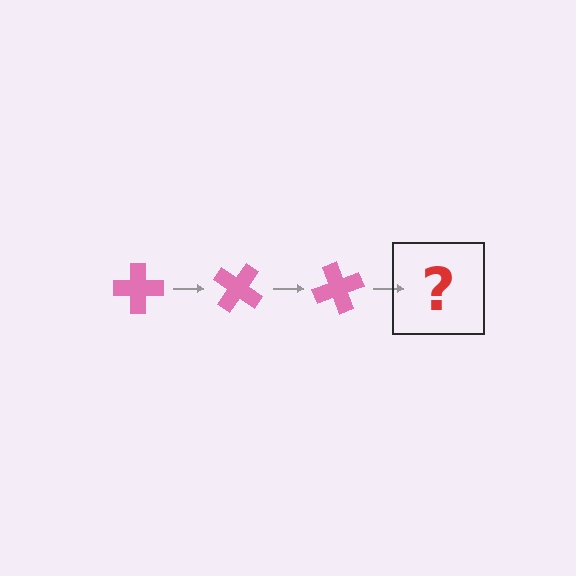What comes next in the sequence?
The next element should be a pink cross rotated 105 degrees.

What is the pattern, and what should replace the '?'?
The pattern is that the cross rotates 35 degrees each step. The '?' should be a pink cross rotated 105 degrees.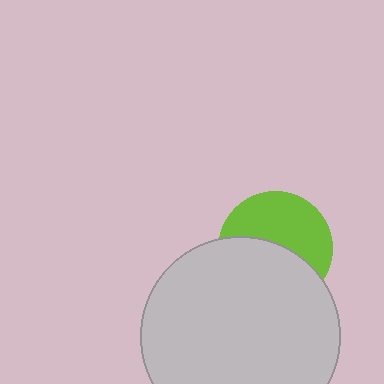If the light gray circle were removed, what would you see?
You would see the complete lime circle.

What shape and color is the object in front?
The object in front is a light gray circle.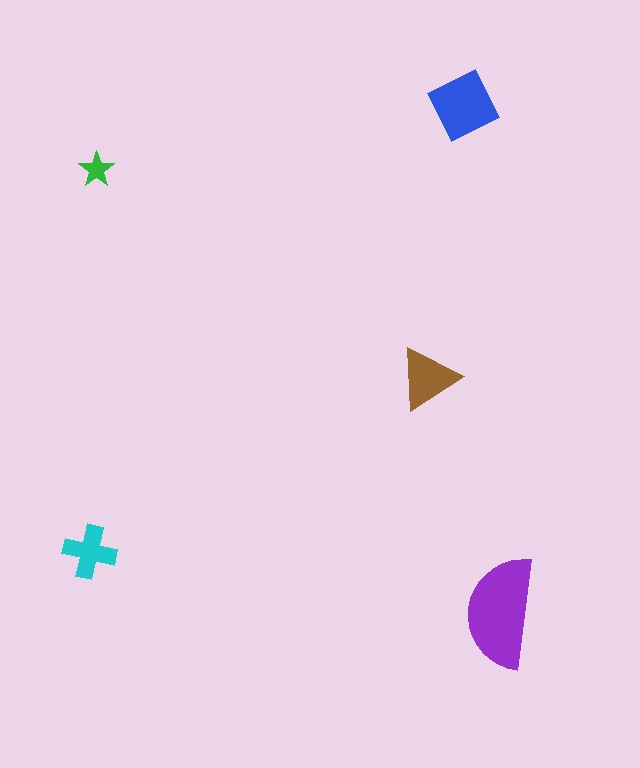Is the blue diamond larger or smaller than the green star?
Larger.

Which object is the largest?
The purple semicircle.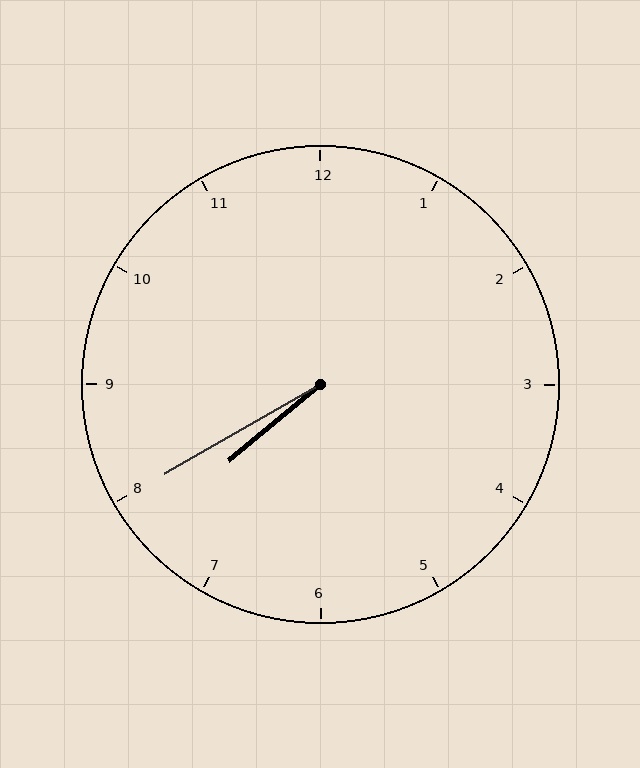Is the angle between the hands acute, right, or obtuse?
It is acute.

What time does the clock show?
7:40.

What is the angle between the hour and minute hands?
Approximately 10 degrees.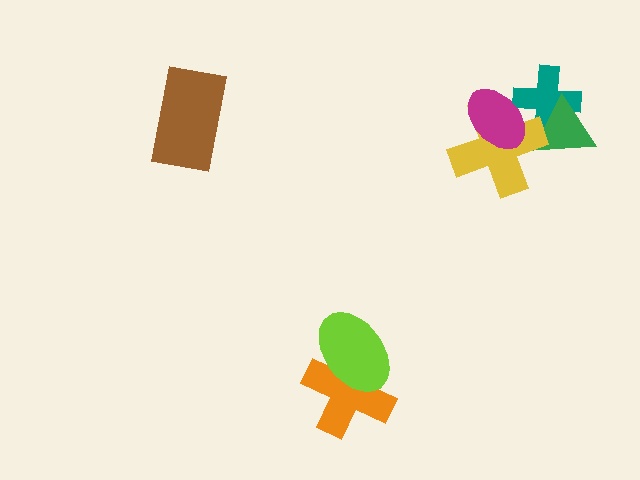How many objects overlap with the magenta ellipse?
2 objects overlap with the magenta ellipse.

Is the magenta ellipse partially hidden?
No, no other shape covers it.